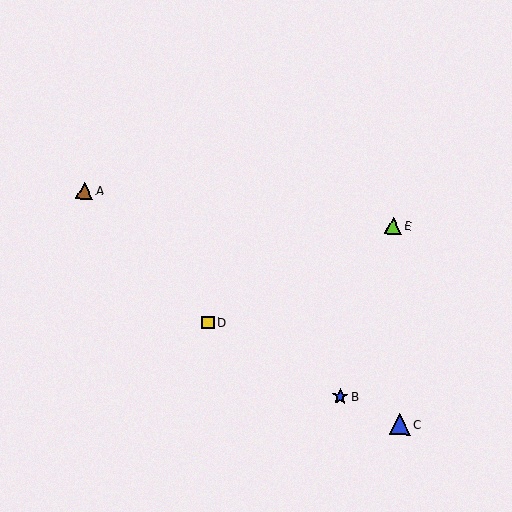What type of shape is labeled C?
Shape C is a blue triangle.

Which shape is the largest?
The blue triangle (labeled C) is the largest.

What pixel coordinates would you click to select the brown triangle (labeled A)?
Click at (84, 191) to select the brown triangle A.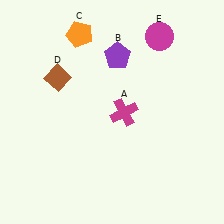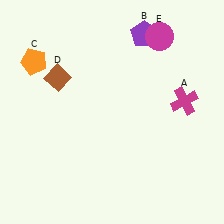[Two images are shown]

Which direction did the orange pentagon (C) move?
The orange pentagon (C) moved left.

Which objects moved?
The objects that moved are: the magenta cross (A), the purple pentagon (B), the orange pentagon (C).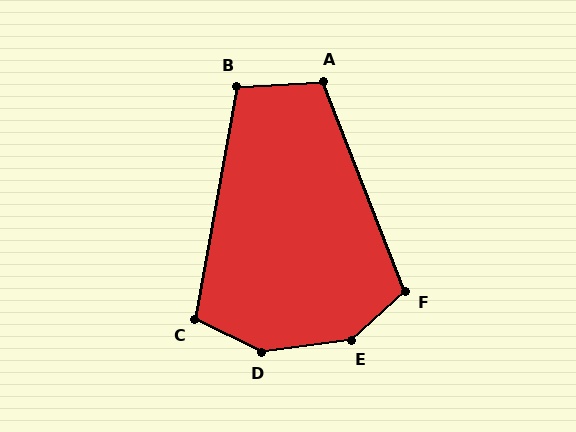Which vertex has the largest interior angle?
E, at approximately 146 degrees.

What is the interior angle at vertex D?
Approximately 145 degrees (obtuse).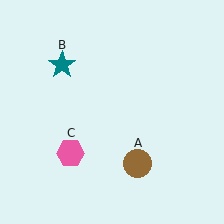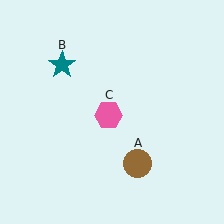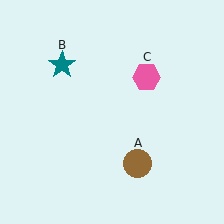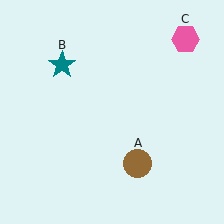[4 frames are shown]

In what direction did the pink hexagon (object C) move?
The pink hexagon (object C) moved up and to the right.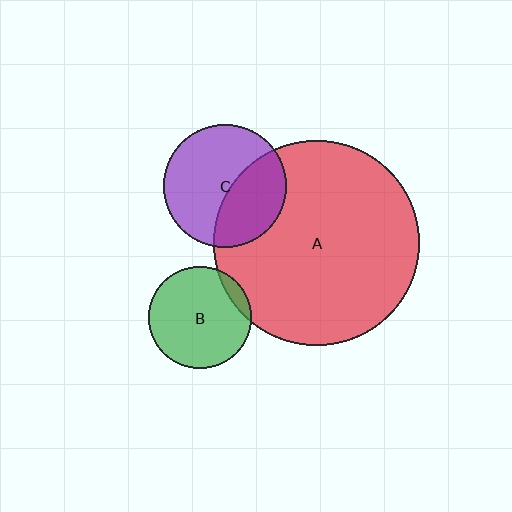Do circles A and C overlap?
Yes.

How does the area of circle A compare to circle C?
Approximately 2.8 times.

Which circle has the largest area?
Circle A (red).